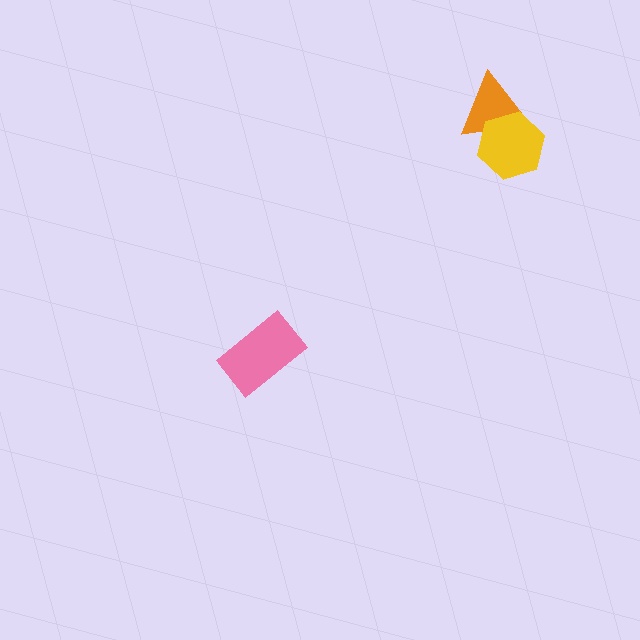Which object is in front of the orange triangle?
The yellow hexagon is in front of the orange triangle.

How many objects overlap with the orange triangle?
1 object overlaps with the orange triangle.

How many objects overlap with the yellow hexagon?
1 object overlaps with the yellow hexagon.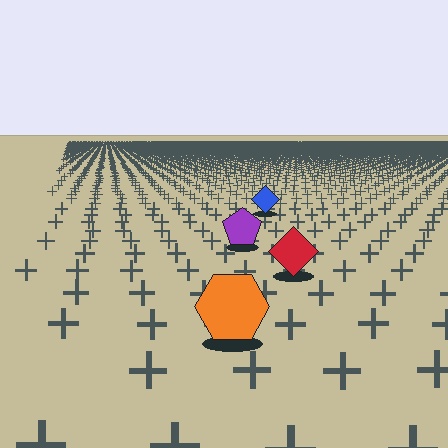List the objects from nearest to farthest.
From nearest to farthest: the orange hexagon, the red diamond, the purple pentagon, the blue diamond.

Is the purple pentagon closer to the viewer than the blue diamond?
Yes. The purple pentagon is closer — you can tell from the texture gradient: the ground texture is coarser near it.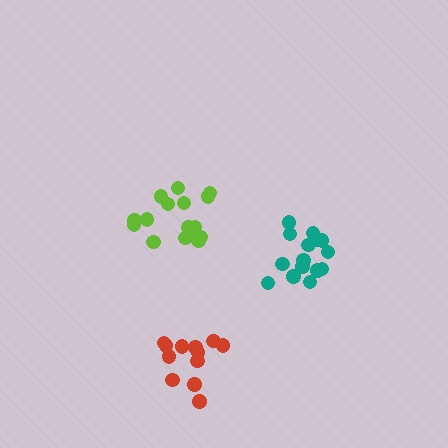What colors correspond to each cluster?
The clusters are colored: lime, red, teal.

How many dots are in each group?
Group 1: 16 dots, Group 2: 12 dots, Group 3: 15 dots (43 total).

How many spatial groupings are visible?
There are 3 spatial groupings.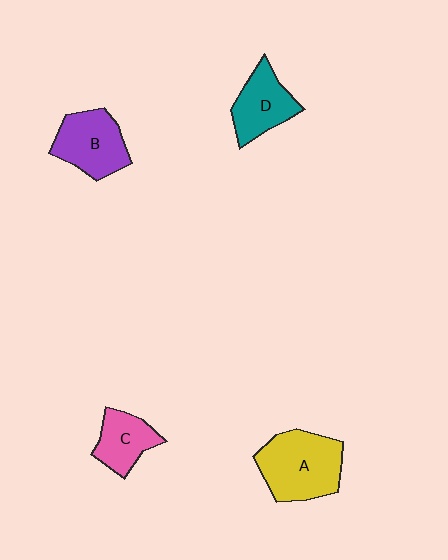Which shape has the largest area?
Shape A (yellow).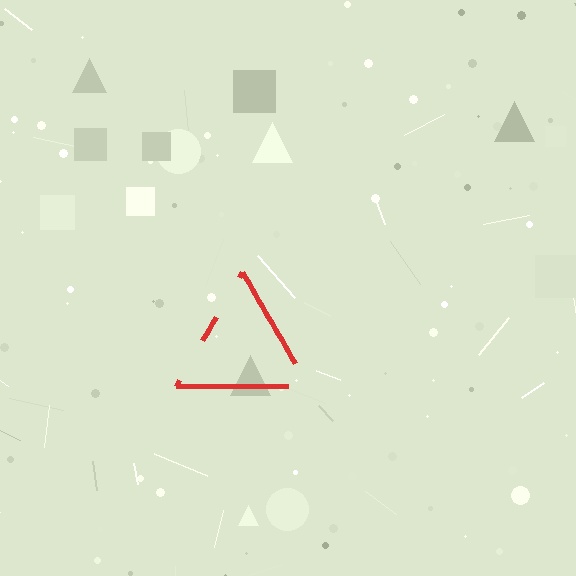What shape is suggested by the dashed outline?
The dashed outline suggests a triangle.